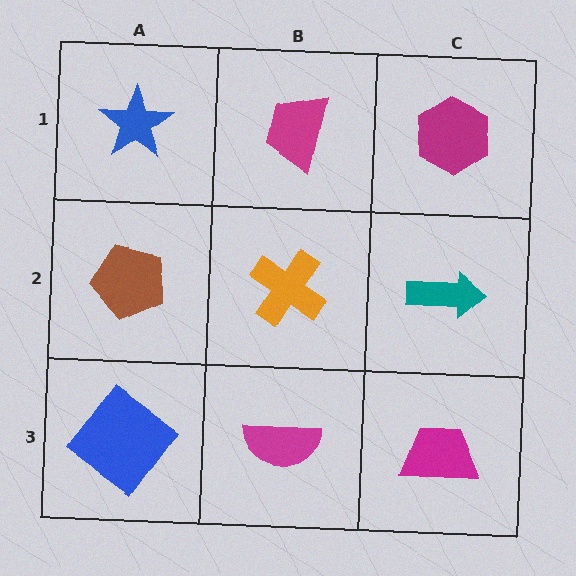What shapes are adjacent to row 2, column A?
A blue star (row 1, column A), a blue diamond (row 3, column A), an orange cross (row 2, column B).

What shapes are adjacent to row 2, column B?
A magenta trapezoid (row 1, column B), a magenta semicircle (row 3, column B), a brown pentagon (row 2, column A), a teal arrow (row 2, column C).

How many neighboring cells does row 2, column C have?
3.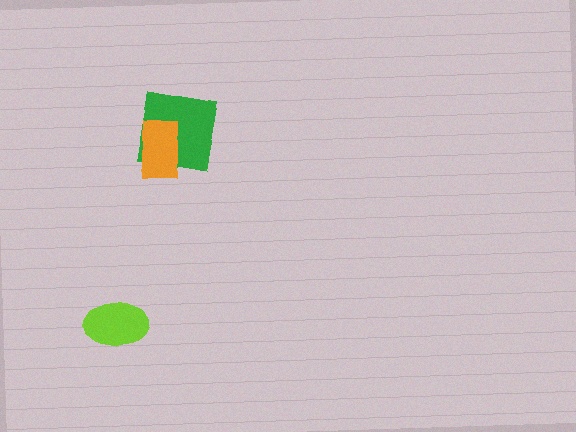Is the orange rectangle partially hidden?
No, no other shape covers it.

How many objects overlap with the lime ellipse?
0 objects overlap with the lime ellipse.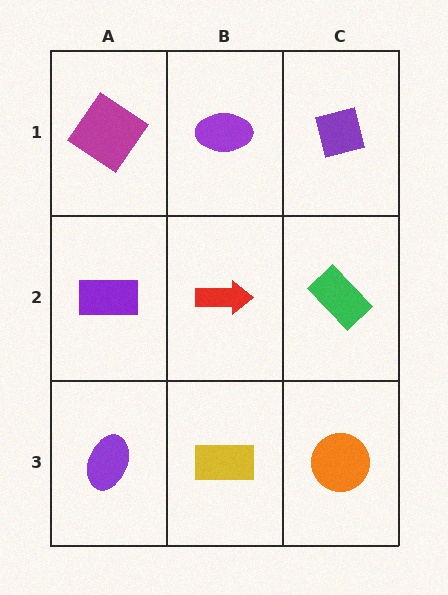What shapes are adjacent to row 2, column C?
A purple square (row 1, column C), an orange circle (row 3, column C), a red arrow (row 2, column B).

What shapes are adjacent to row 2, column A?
A magenta diamond (row 1, column A), a purple ellipse (row 3, column A), a red arrow (row 2, column B).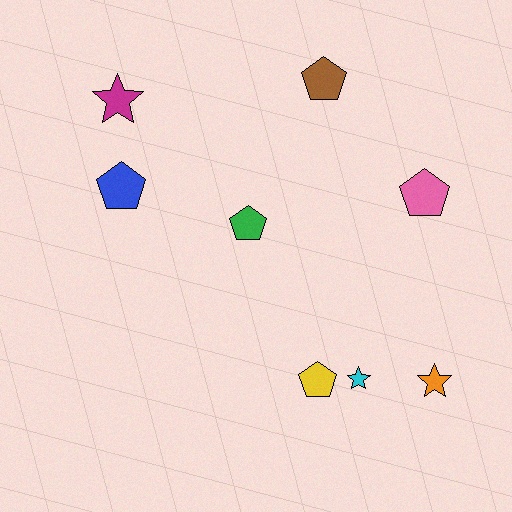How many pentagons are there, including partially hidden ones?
There are 5 pentagons.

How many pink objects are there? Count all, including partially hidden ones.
There is 1 pink object.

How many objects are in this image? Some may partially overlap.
There are 8 objects.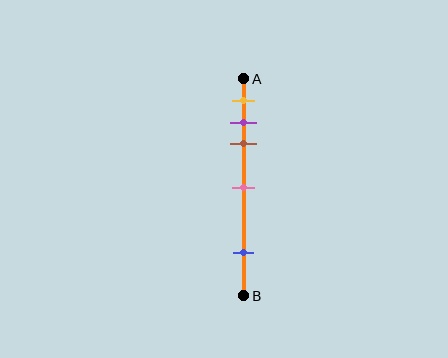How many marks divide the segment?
There are 5 marks dividing the segment.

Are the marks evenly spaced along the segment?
No, the marks are not evenly spaced.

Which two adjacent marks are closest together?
The purple and brown marks are the closest adjacent pair.